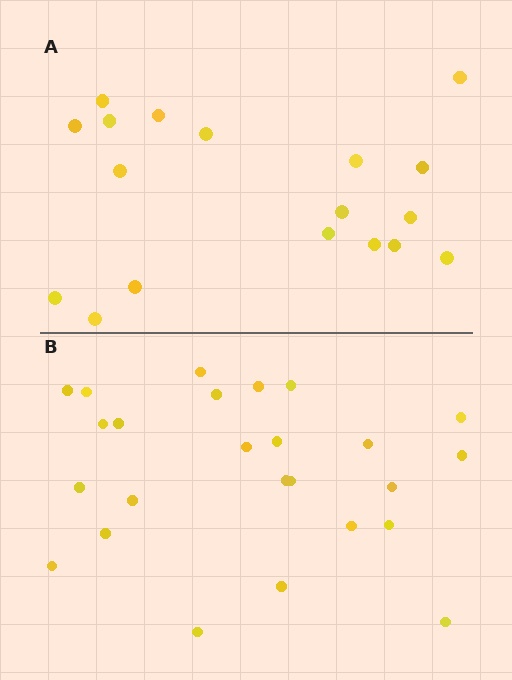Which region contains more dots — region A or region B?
Region B (the bottom region) has more dots.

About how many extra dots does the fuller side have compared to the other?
Region B has roughly 8 or so more dots than region A.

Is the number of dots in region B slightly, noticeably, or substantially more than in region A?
Region B has noticeably more, but not dramatically so. The ratio is roughly 1.4 to 1.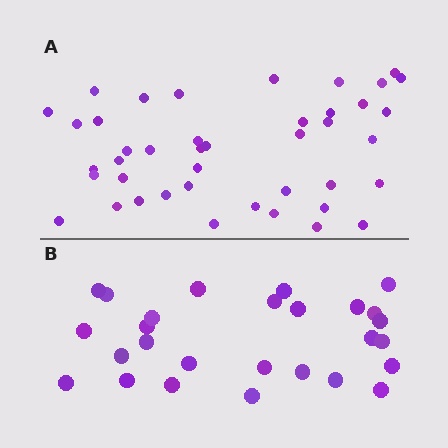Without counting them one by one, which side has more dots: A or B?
Region A (the top region) has more dots.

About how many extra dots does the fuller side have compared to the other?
Region A has approximately 15 more dots than region B.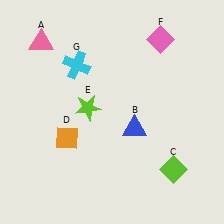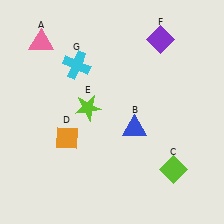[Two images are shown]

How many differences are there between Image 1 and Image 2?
There is 1 difference between the two images.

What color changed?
The diamond (F) changed from pink in Image 1 to purple in Image 2.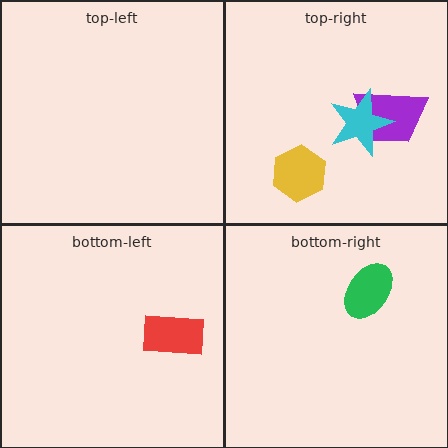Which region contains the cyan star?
The top-right region.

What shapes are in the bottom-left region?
The red rectangle.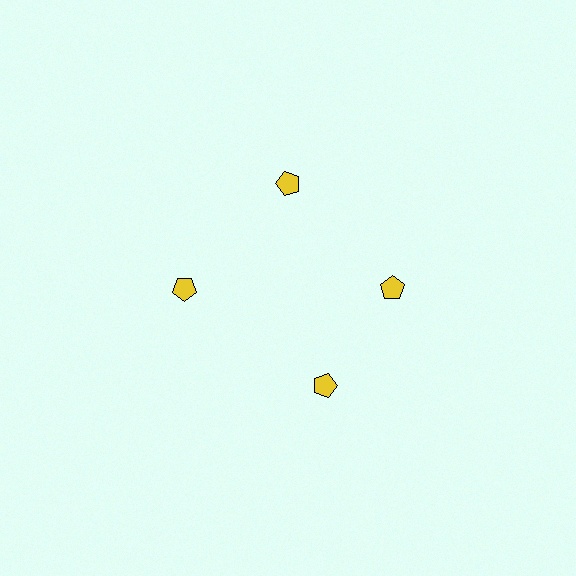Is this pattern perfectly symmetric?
No. The 4 yellow pentagons are arranged in a ring, but one element near the 6 o'clock position is rotated out of alignment along the ring, breaking the 4-fold rotational symmetry.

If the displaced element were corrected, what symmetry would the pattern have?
It would have 4-fold rotational symmetry — the pattern would map onto itself every 90 degrees.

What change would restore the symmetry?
The symmetry would be restored by rotating it back into even spacing with its neighbors so that all 4 pentagons sit at equal angles and equal distance from the center.